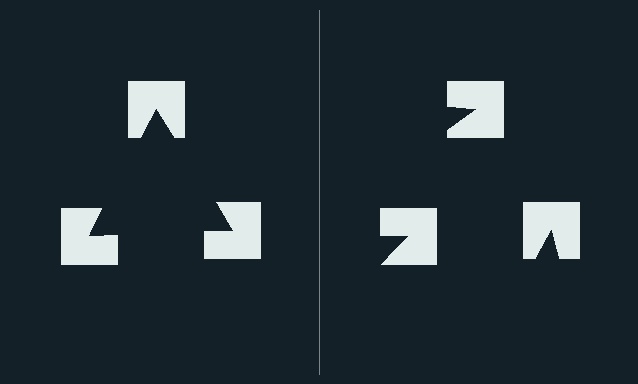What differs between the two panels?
The notched squares are positioned identically on both sides; only the wedge orientations differ. On the left they align to a triangle; on the right they are misaligned.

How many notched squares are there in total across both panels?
6 — 3 on each side.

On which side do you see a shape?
An illusory triangle appears on the left side. On the right side the wedge cuts are rotated, so no coherent shape forms.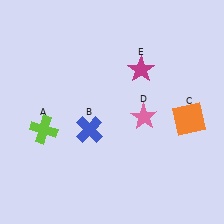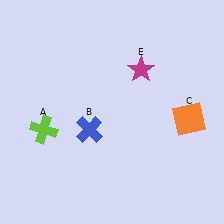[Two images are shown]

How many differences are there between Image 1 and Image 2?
There is 1 difference between the two images.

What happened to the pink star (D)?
The pink star (D) was removed in Image 2. It was in the bottom-right area of Image 1.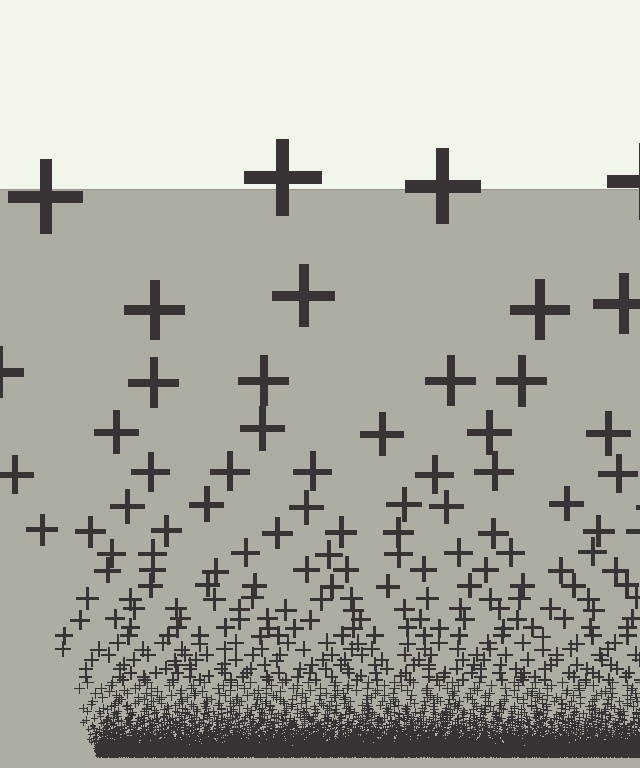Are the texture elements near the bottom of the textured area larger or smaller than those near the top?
Smaller. The gradient is inverted — elements near the bottom are smaller and denser.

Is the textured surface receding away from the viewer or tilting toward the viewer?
The surface appears to tilt toward the viewer. Texture elements get larger and sparser toward the top.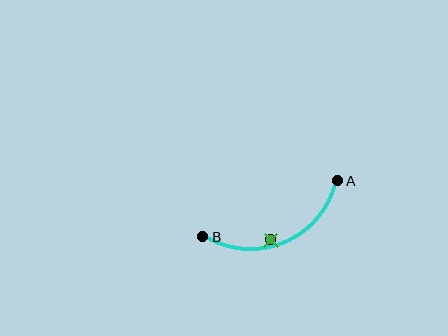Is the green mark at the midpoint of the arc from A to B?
No — the green mark does not lie on the arc at all. It sits slightly inside the curve.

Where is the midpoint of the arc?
The arc midpoint is the point on the curve farthest from the straight line joining A and B. It sits below that line.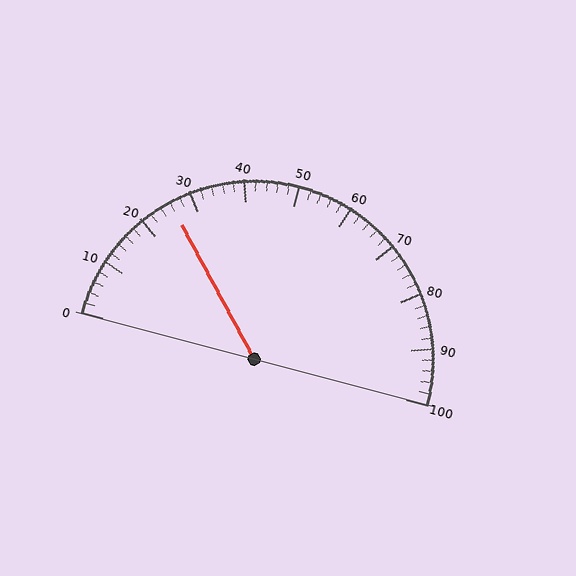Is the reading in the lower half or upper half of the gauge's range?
The reading is in the lower half of the range (0 to 100).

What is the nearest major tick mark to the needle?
The nearest major tick mark is 30.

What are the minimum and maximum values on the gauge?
The gauge ranges from 0 to 100.